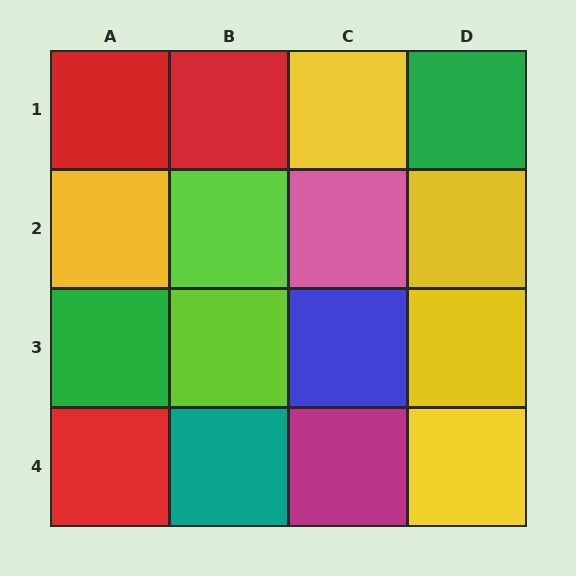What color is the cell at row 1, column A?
Red.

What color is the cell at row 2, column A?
Yellow.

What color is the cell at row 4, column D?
Yellow.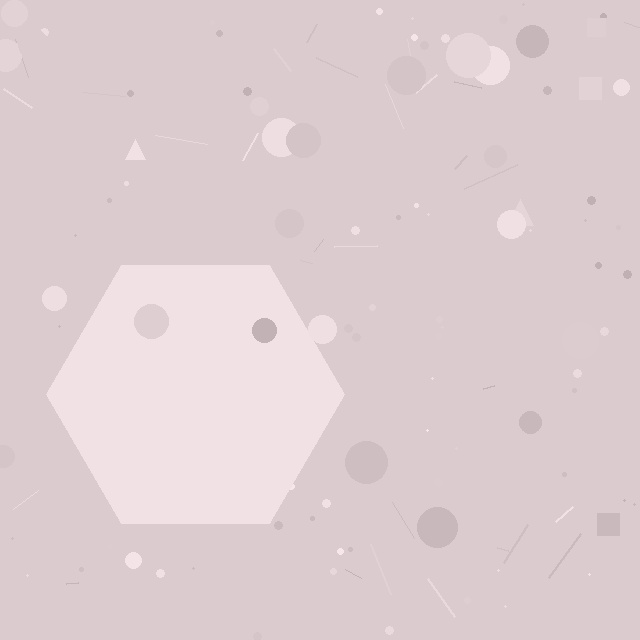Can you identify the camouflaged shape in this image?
The camouflaged shape is a hexagon.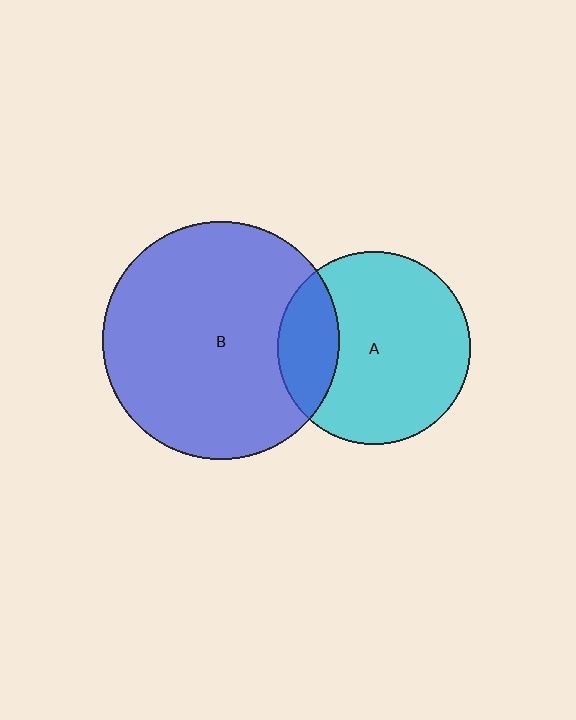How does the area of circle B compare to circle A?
Approximately 1.5 times.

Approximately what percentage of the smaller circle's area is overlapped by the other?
Approximately 20%.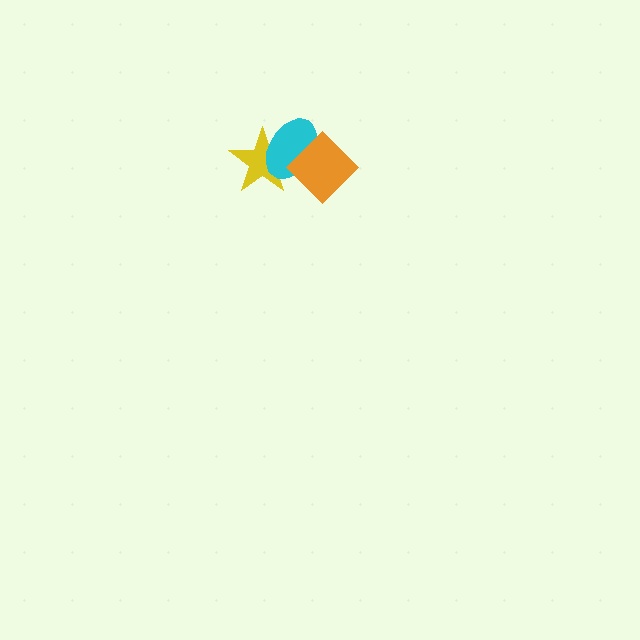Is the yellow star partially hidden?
Yes, it is partially covered by another shape.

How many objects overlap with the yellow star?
2 objects overlap with the yellow star.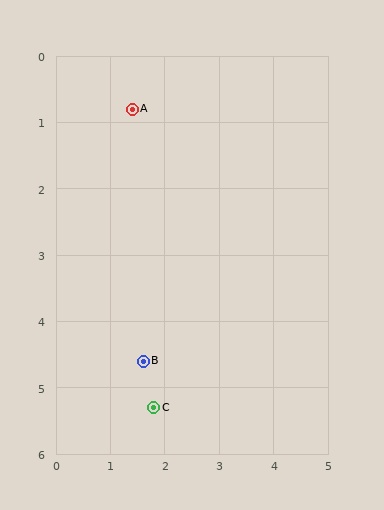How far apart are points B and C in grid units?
Points B and C are about 0.7 grid units apart.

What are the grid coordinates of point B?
Point B is at approximately (1.6, 4.6).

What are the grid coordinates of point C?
Point C is at approximately (1.8, 5.3).